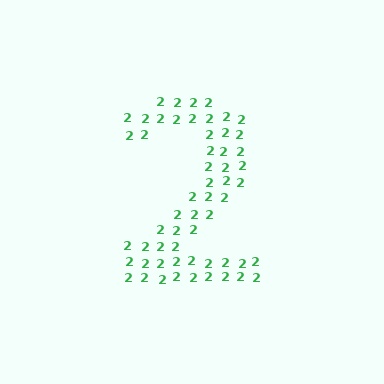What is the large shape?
The large shape is the digit 2.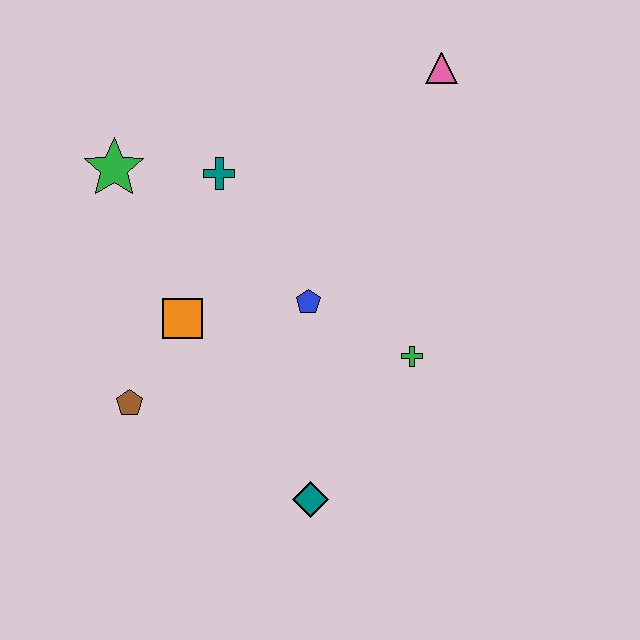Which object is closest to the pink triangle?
The teal cross is closest to the pink triangle.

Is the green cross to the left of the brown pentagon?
No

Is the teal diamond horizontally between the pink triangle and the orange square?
Yes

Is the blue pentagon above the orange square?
Yes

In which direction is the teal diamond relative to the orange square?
The teal diamond is below the orange square.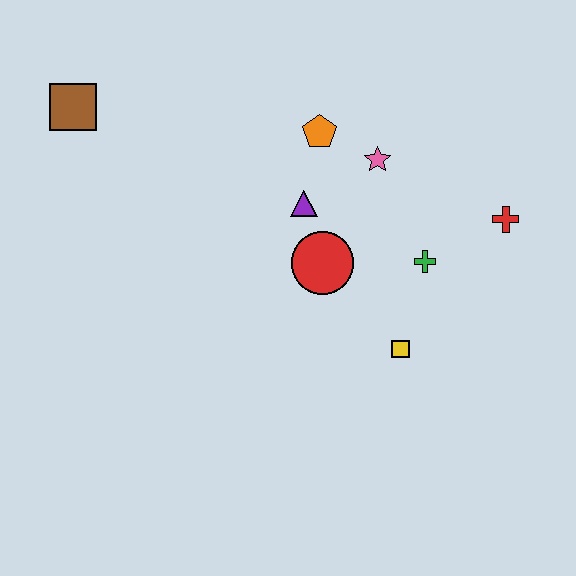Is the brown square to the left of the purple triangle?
Yes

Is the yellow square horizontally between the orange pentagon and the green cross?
Yes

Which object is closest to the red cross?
The green cross is closest to the red cross.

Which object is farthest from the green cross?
The brown square is farthest from the green cross.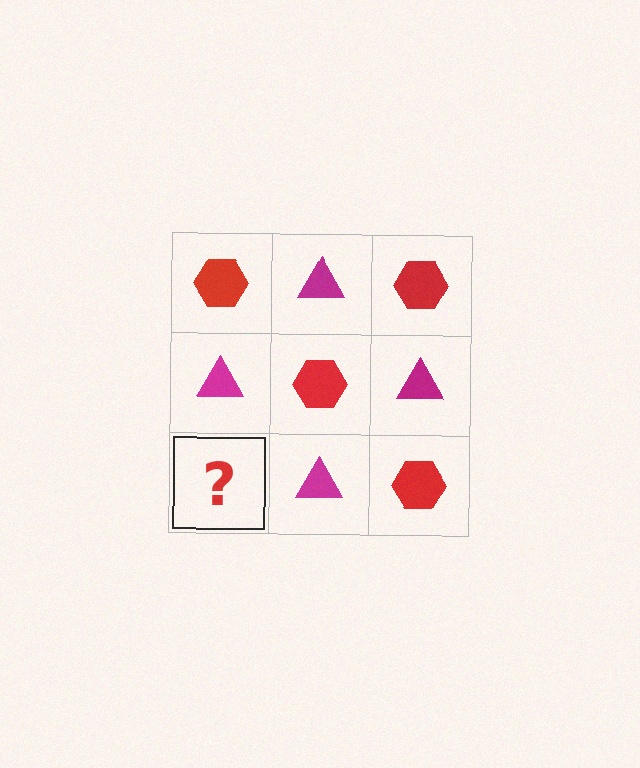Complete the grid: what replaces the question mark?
The question mark should be replaced with a red hexagon.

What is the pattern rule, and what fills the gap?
The rule is that it alternates red hexagon and magenta triangle in a checkerboard pattern. The gap should be filled with a red hexagon.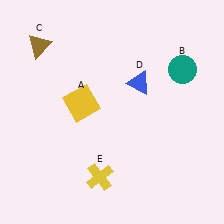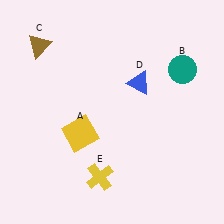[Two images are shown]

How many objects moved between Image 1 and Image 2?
1 object moved between the two images.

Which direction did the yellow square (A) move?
The yellow square (A) moved down.